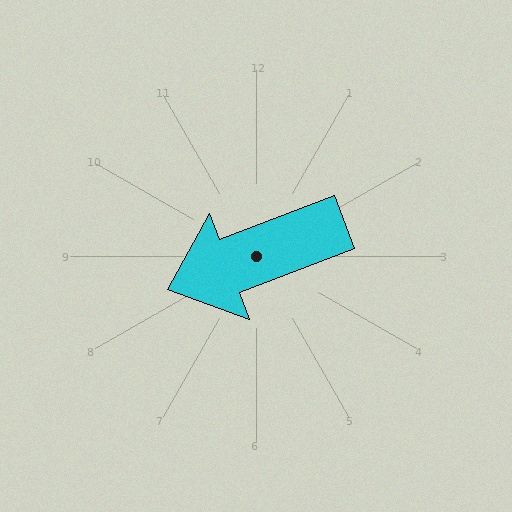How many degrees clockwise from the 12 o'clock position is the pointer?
Approximately 249 degrees.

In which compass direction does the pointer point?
West.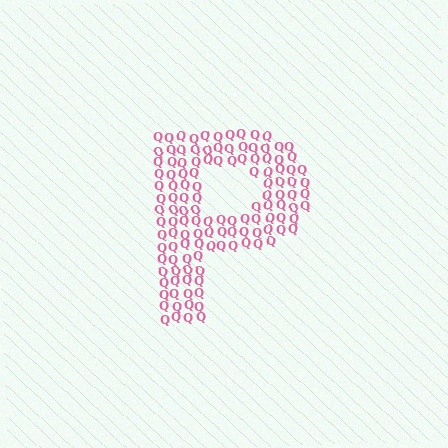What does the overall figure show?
The overall figure shows the letter P.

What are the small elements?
The small elements are letter Q's.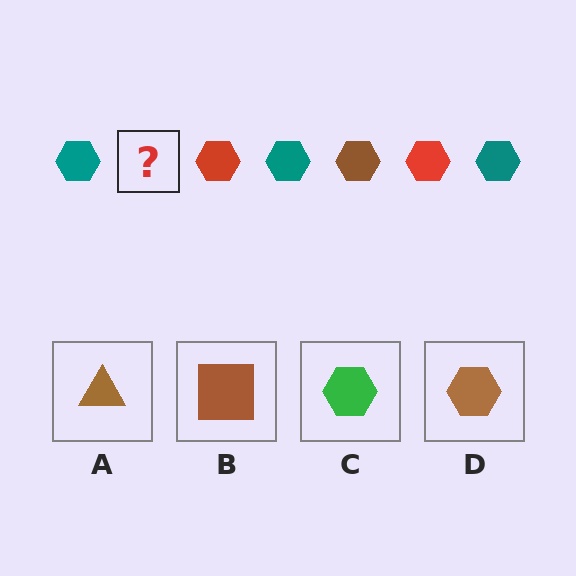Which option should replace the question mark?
Option D.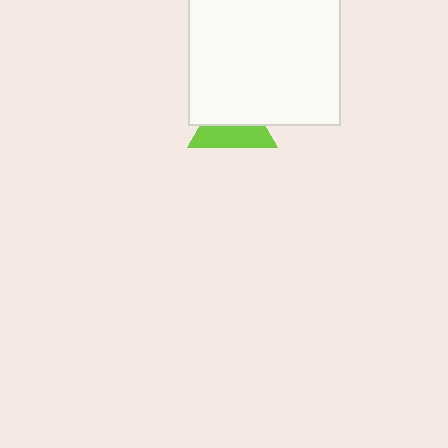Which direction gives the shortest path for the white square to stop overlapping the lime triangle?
Moving up gives the shortest separation.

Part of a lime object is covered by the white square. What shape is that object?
It is a triangle.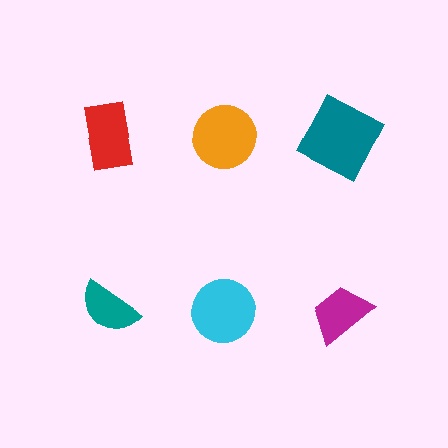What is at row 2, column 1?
A teal semicircle.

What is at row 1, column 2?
An orange circle.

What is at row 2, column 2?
A cyan circle.